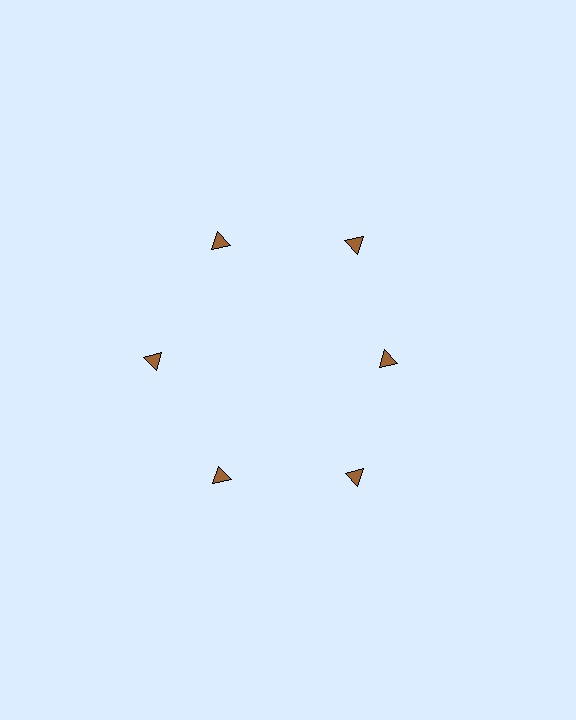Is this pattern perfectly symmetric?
No. The 6 brown triangles are arranged in a ring, but one element near the 3 o'clock position is pulled inward toward the center, breaking the 6-fold rotational symmetry.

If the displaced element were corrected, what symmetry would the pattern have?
It would have 6-fold rotational symmetry — the pattern would map onto itself every 60 degrees.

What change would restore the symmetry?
The symmetry would be restored by moving it outward, back onto the ring so that all 6 triangles sit at equal angles and equal distance from the center.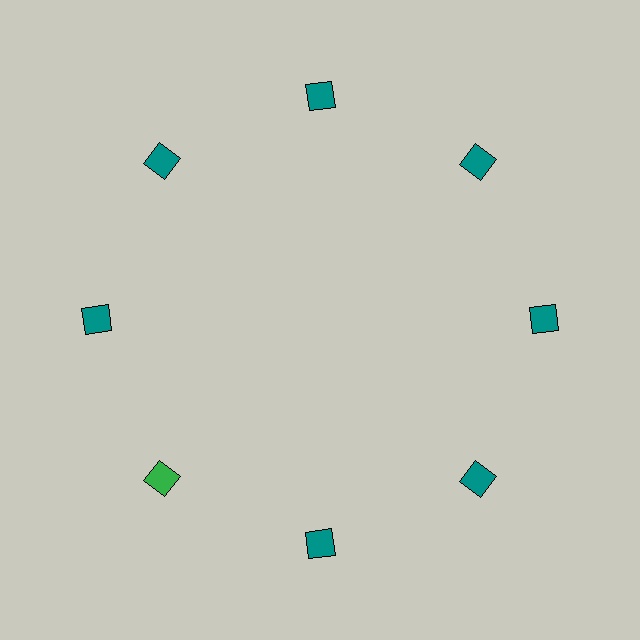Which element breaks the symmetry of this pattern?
The green square at roughly the 8 o'clock position breaks the symmetry. All other shapes are teal squares.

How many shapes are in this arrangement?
There are 8 shapes arranged in a ring pattern.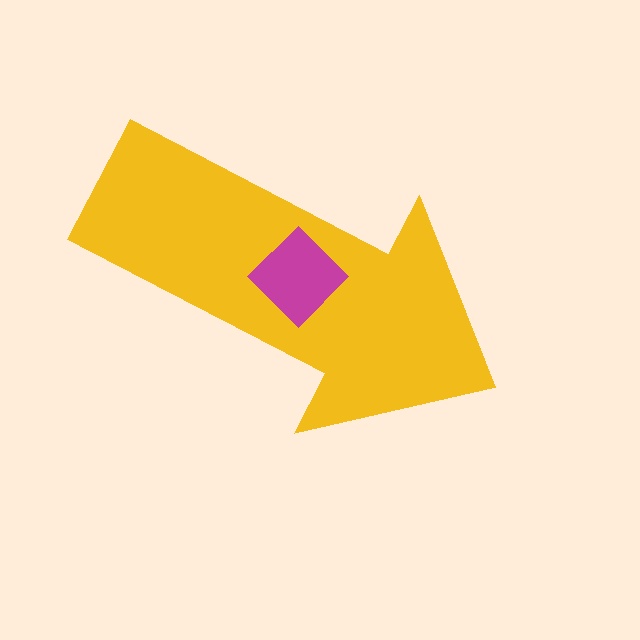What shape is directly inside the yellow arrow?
The magenta diamond.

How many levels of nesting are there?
2.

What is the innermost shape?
The magenta diamond.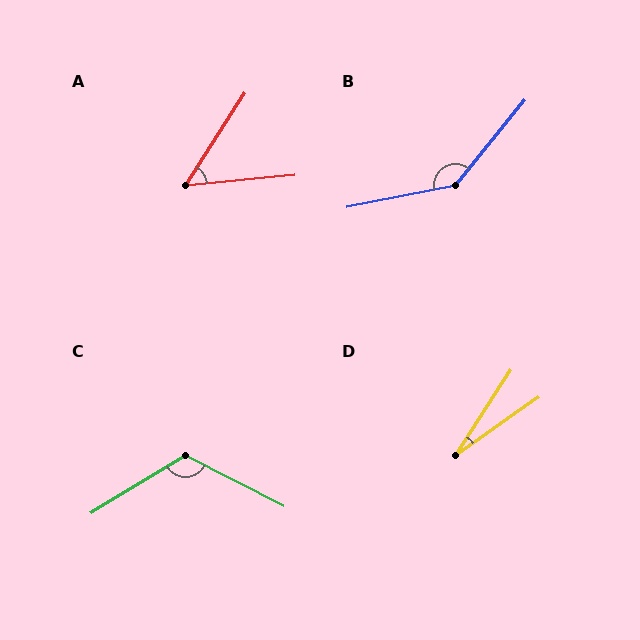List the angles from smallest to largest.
D (22°), A (52°), C (122°), B (140°).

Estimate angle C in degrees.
Approximately 122 degrees.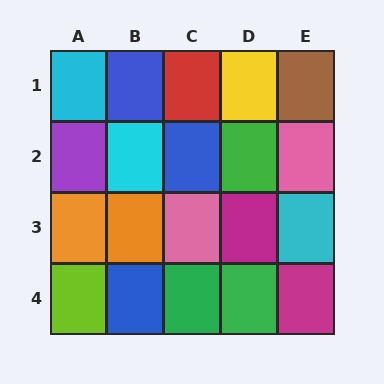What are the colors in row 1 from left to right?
Cyan, blue, red, yellow, brown.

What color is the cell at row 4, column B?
Blue.